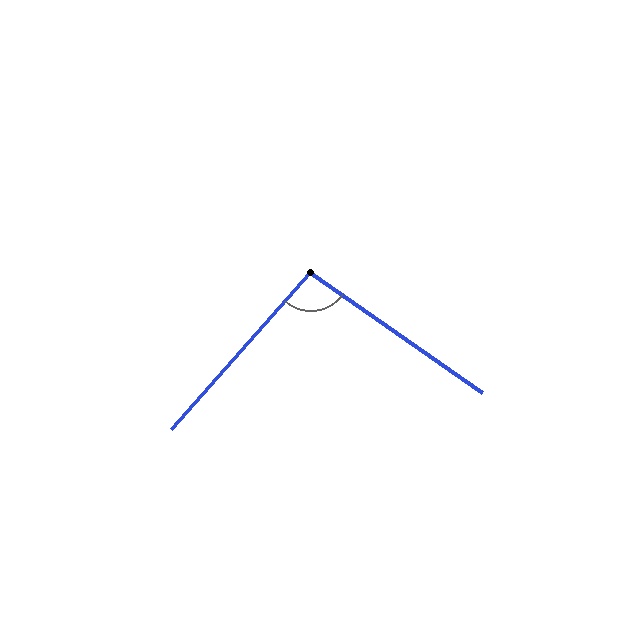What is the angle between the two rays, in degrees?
Approximately 97 degrees.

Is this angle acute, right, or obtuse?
It is obtuse.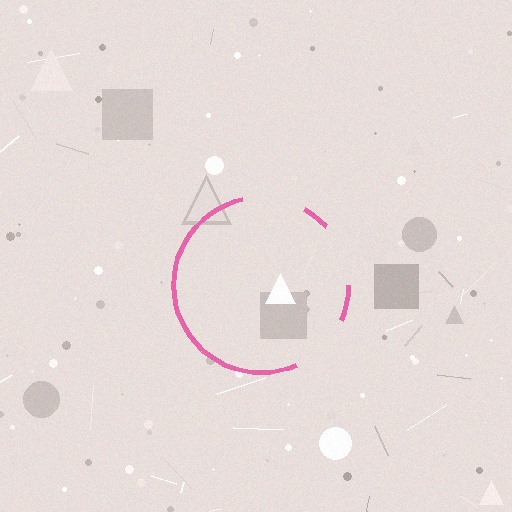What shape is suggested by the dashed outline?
The dashed outline suggests a circle.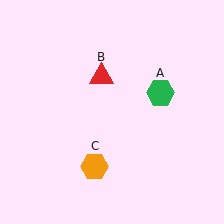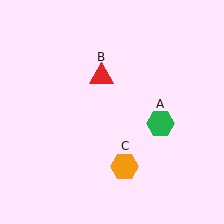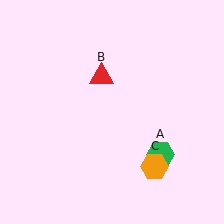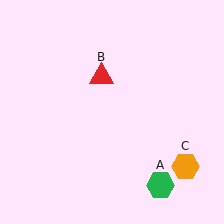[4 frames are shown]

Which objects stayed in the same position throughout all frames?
Red triangle (object B) remained stationary.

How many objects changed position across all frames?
2 objects changed position: green hexagon (object A), orange hexagon (object C).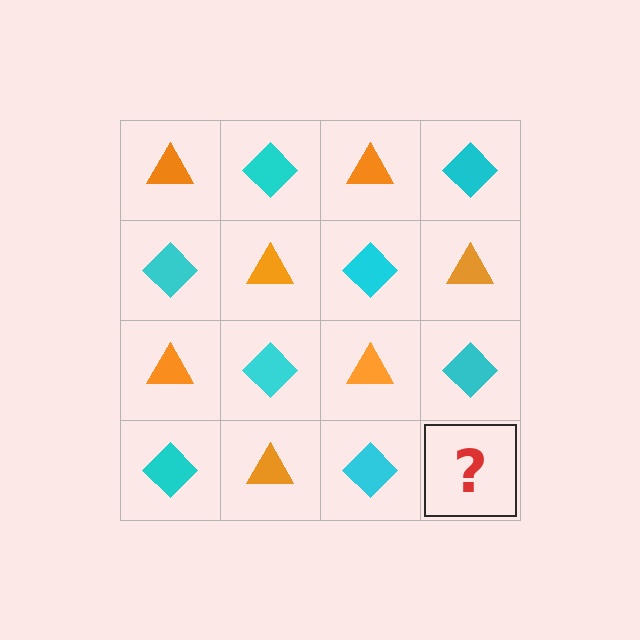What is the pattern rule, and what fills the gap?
The rule is that it alternates orange triangle and cyan diamond in a checkerboard pattern. The gap should be filled with an orange triangle.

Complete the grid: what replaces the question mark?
The question mark should be replaced with an orange triangle.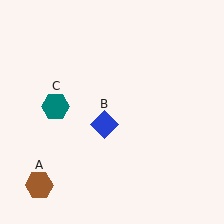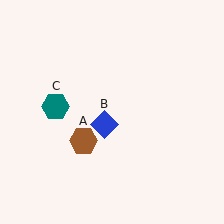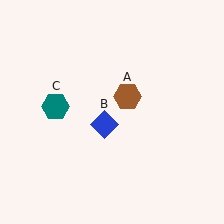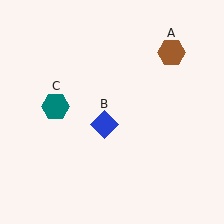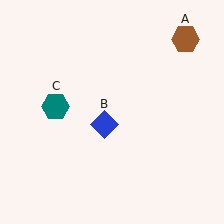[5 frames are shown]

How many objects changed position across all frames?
1 object changed position: brown hexagon (object A).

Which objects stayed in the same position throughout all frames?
Blue diamond (object B) and teal hexagon (object C) remained stationary.